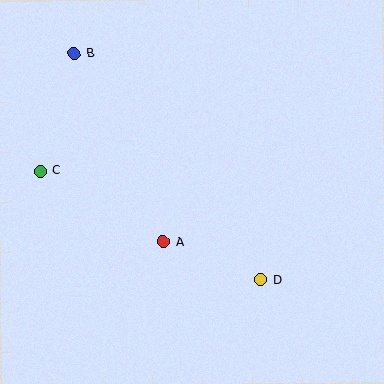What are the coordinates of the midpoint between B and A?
The midpoint between B and A is at (119, 148).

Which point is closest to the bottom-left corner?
Point A is closest to the bottom-left corner.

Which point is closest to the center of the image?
Point A at (163, 242) is closest to the center.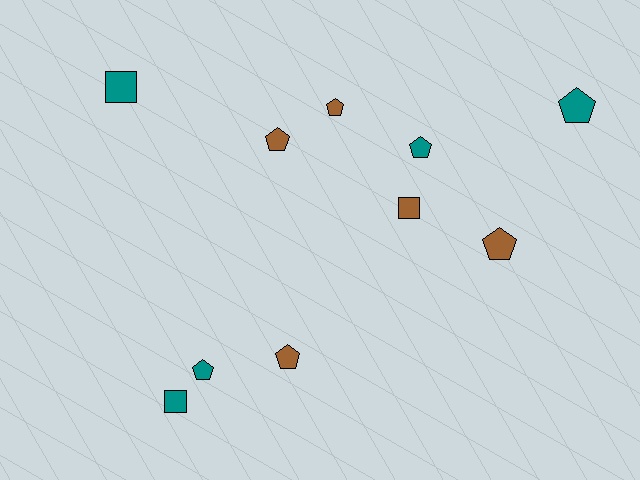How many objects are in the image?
There are 10 objects.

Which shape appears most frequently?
Pentagon, with 7 objects.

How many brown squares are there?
There is 1 brown square.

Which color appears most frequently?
Teal, with 5 objects.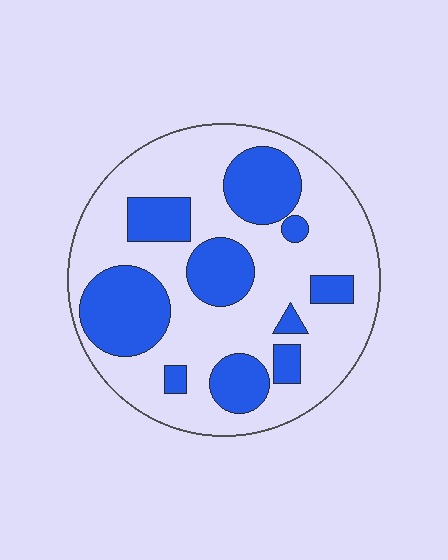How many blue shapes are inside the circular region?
10.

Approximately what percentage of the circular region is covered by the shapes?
Approximately 35%.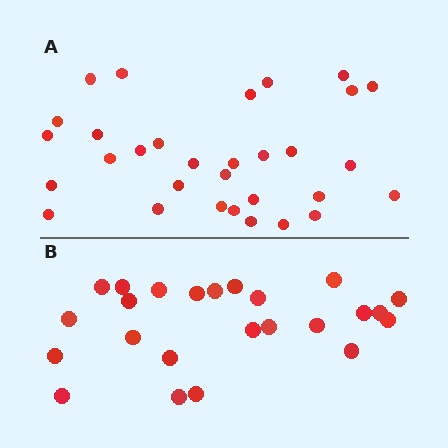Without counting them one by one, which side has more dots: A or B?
Region A (the top region) has more dots.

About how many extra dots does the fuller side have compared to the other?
Region A has roughly 8 or so more dots than region B.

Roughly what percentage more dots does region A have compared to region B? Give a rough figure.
About 30% more.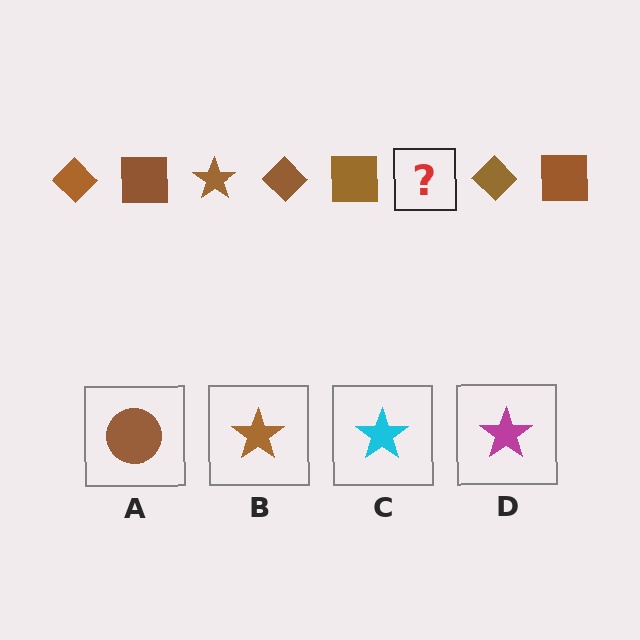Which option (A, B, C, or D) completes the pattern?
B.